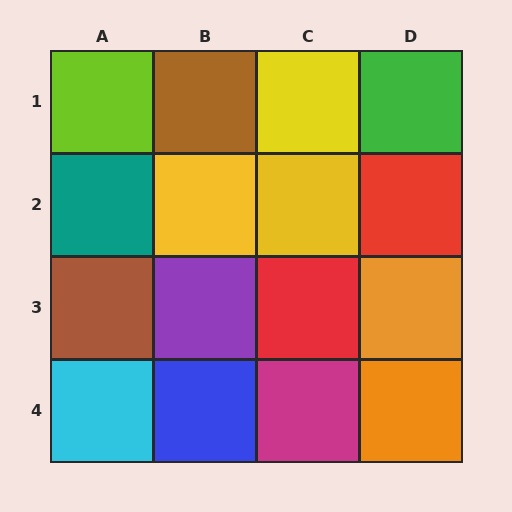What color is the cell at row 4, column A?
Cyan.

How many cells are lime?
1 cell is lime.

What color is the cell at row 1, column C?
Yellow.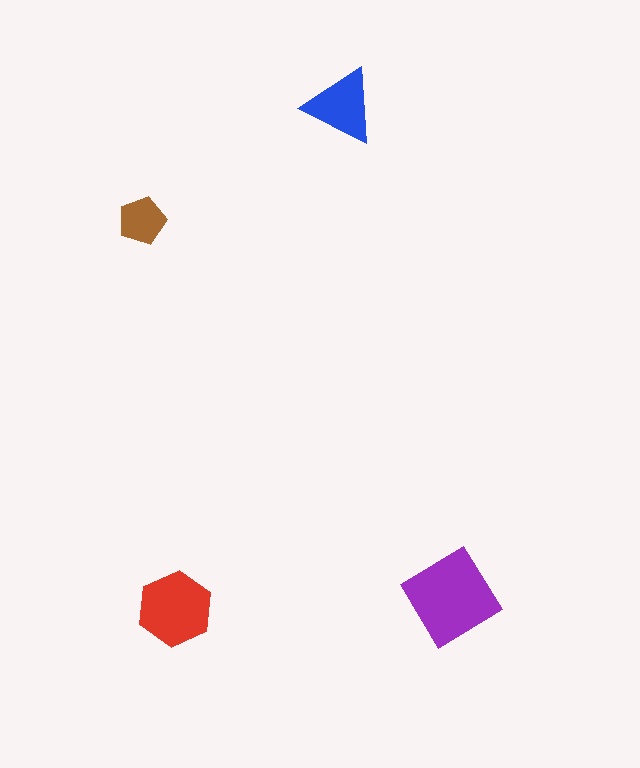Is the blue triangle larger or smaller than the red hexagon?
Smaller.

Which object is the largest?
The purple diamond.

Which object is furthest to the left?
The brown pentagon is leftmost.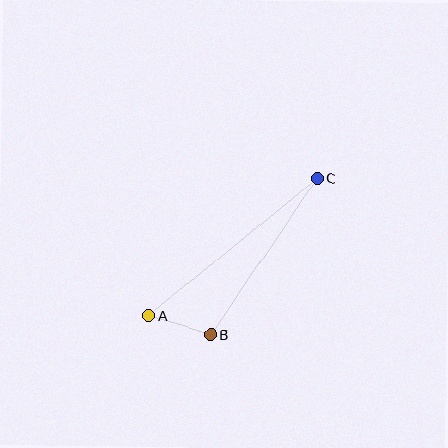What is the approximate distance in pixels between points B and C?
The distance between B and C is approximately 189 pixels.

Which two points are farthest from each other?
Points A and C are farthest from each other.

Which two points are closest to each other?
Points A and B are closest to each other.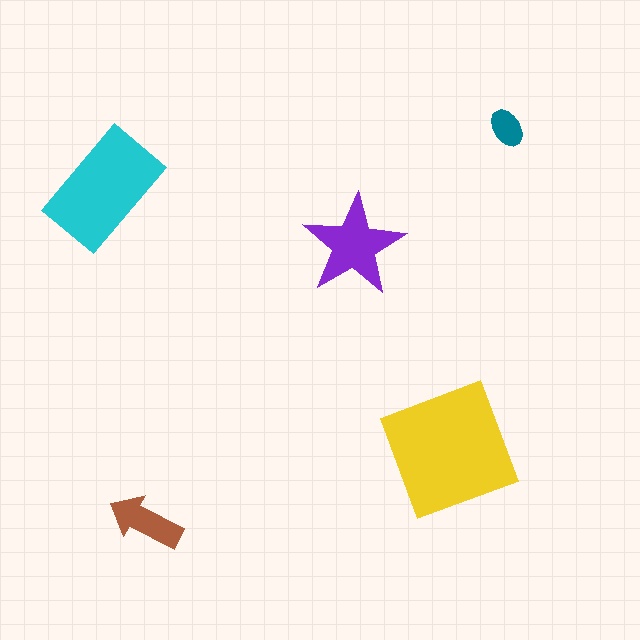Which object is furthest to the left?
The cyan rectangle is leftmost.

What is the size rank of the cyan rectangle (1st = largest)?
2nd.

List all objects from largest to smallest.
The yellow square, the cyan rectangle, the purple star, the brown arrow, the teal ellipse.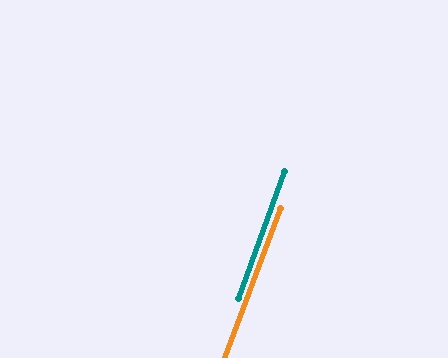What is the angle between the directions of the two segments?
Approximately 0 degrees.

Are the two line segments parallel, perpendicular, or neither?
Parallel — their directions differ by only 0.5°.